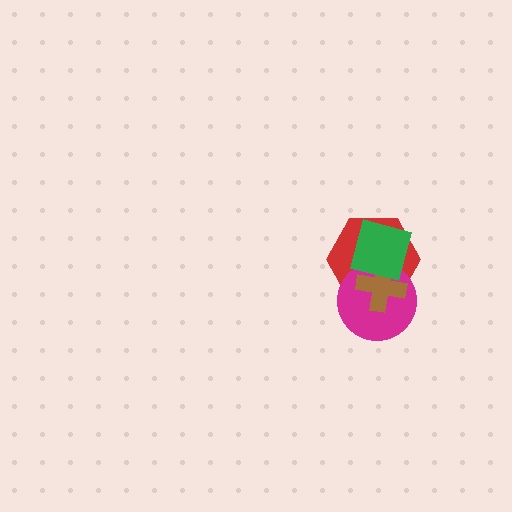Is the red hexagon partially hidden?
Yes, it is partially covered by another shape.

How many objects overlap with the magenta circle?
3 objects overlap with the magenta circle.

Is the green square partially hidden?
No, no other shape covers it.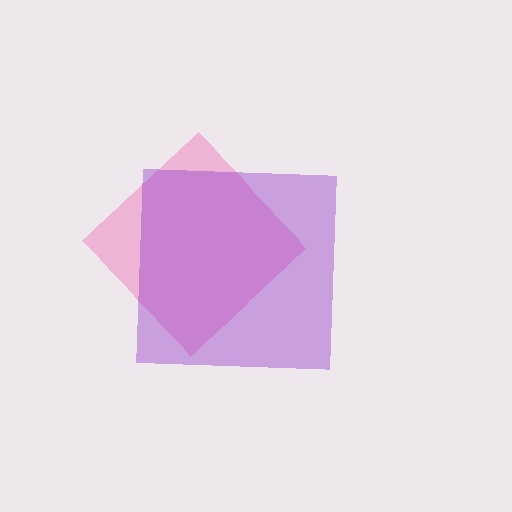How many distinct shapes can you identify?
There are 2 distinct shapes: a pink diamond, a purple square.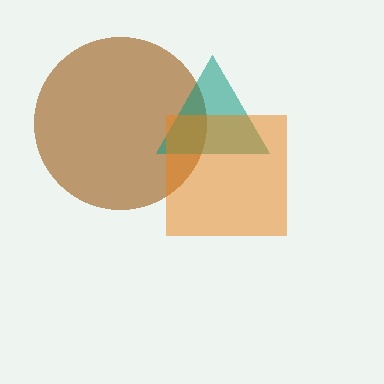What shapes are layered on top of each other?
The layered shapes are: a brown circle, a teal triangle, an orange square.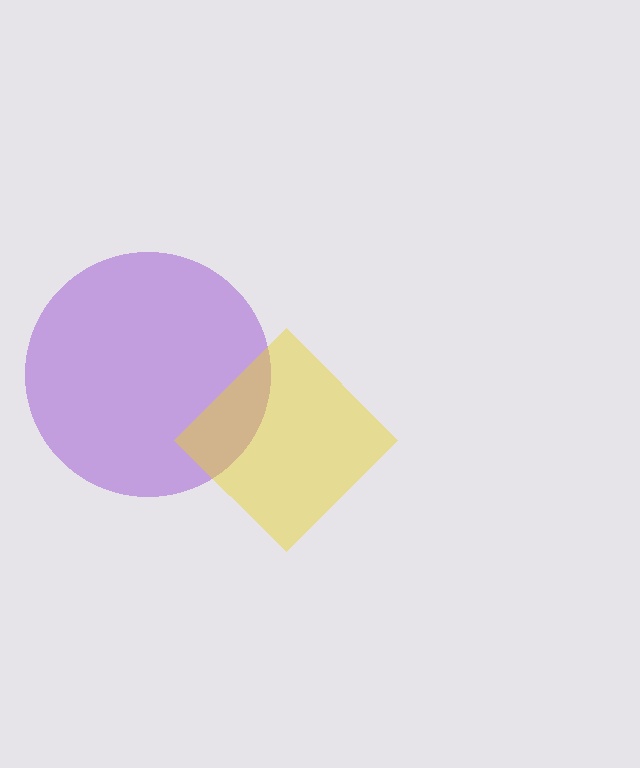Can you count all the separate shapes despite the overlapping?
Yes, there are 2 separate shapes.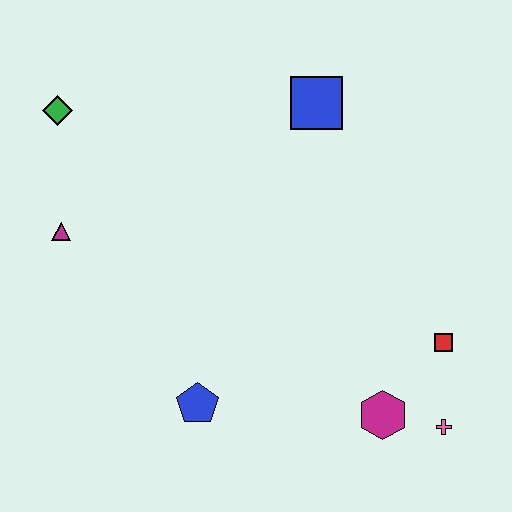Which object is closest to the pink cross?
The magenta hexagon is closest to the pink cross.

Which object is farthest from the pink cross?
The green diamond is farthest from the pink cross.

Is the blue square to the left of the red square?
Yes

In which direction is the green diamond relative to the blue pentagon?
The green diamond is above the blue pentagon.